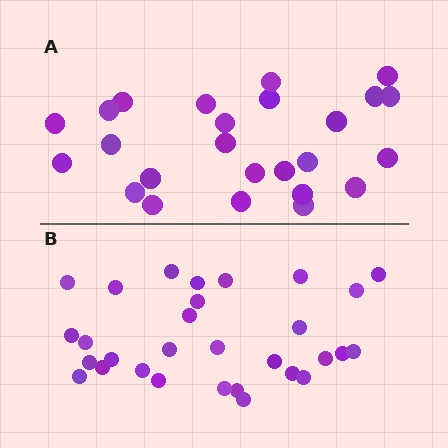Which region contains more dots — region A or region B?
Region B (the bottom region) has more dots.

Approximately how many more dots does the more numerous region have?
Region B has about 5 more dots than region A.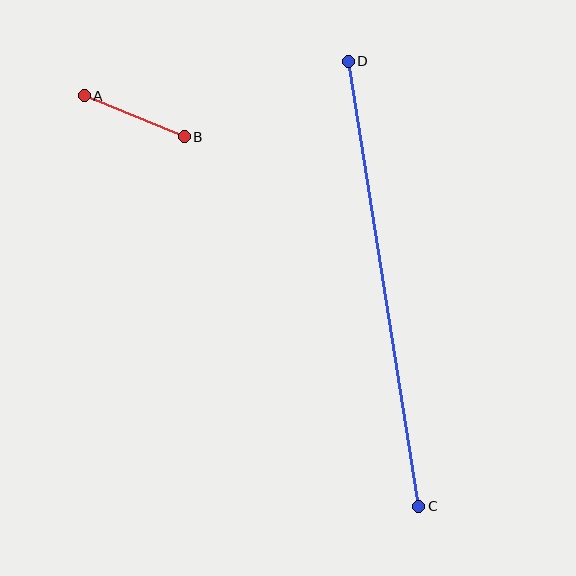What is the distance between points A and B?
The distance is approximately 108 pixels.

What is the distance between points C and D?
The distance is approximately 450 pixels.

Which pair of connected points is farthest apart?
Points C and D are farthest apart.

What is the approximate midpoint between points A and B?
The midpoint is at approximately (134, 116) pixels.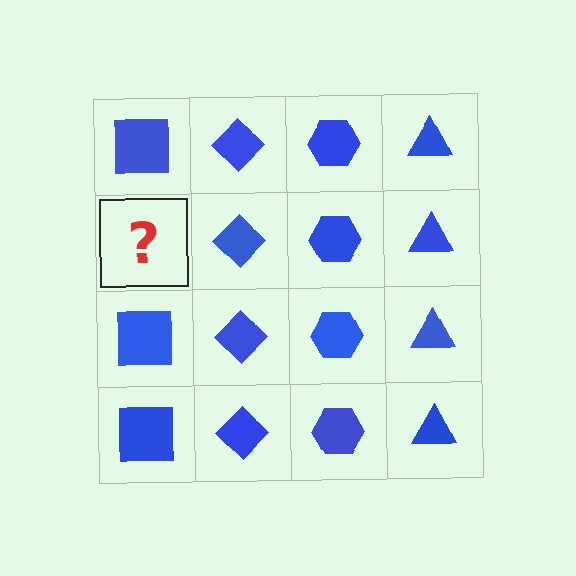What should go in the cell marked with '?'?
The missing cell should contain a blue square.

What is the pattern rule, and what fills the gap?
The rule is that each column has a consistent shape. The gap should be filled with a blue square.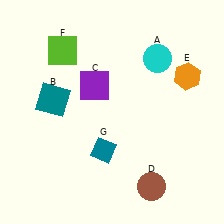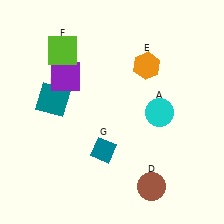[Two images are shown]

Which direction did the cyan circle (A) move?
The cyan circle (A) moved down.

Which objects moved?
The objects that moved are: the cyan circle (A), the purple square (C), the orange hexagon (E).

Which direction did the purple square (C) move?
The purple square (C) moved left.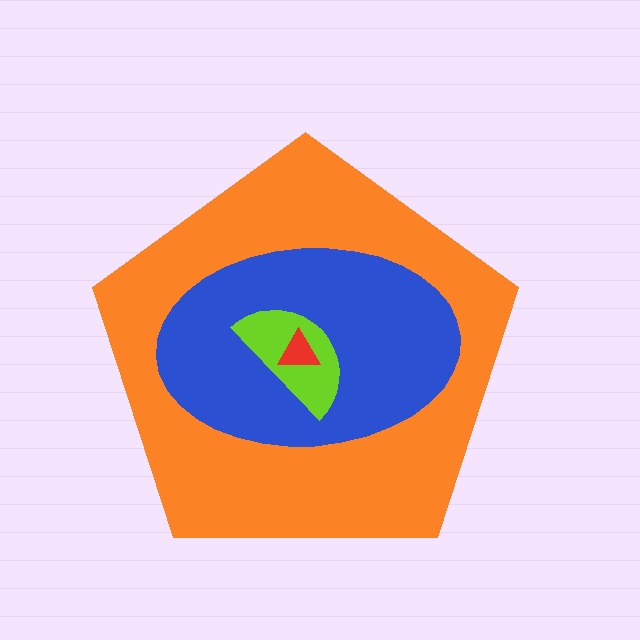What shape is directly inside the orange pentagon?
The blue ellipse.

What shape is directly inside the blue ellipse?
The lime semicircle.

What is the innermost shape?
The red triangle.